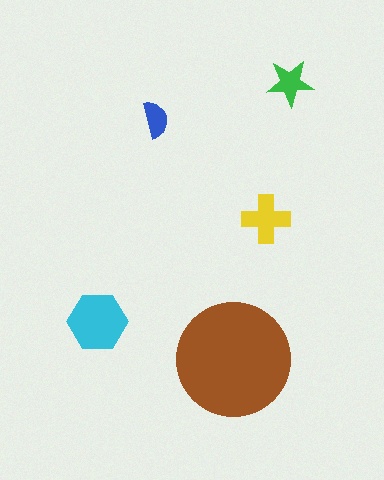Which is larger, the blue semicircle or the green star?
The green star.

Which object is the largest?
The brown circle.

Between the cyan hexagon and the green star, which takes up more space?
The cyan hexagon.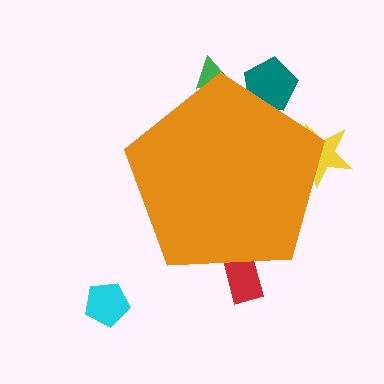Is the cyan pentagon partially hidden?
No, the cyan pentagon is fully visible.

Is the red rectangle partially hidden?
Yes, the red rectangle is partially hidden behind the orange pentagon.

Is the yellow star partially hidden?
Yes, the yellow star is partially hidden behind the orange pentagon.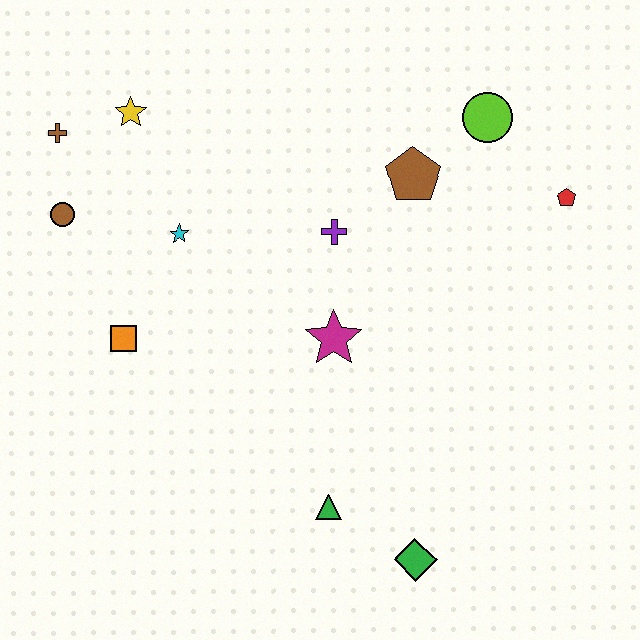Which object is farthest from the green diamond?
The brown cross is farthest from the green diamond.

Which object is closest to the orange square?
The cyan star is closest to the orange square.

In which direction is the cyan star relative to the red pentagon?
The cyan star is to the left of the red pentagon.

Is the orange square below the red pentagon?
Yes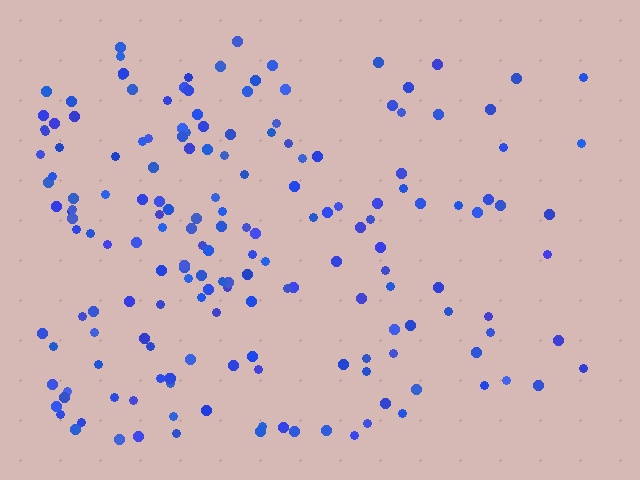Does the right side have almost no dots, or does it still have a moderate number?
Still a moderate number, just noticeably fewer than the left.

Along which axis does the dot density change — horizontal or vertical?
Horizontal.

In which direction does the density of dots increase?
From right to left, with the left side densest.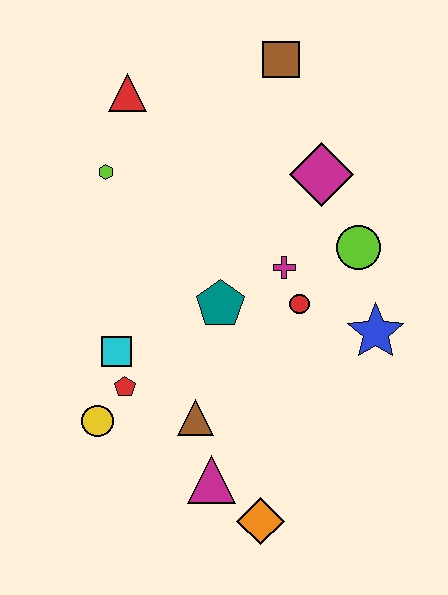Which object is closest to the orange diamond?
The magenta triangle is closest to the orange diamond.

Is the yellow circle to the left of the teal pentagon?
Yes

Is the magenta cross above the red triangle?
No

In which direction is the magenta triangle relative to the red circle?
The magenta triangle is below the red circle.